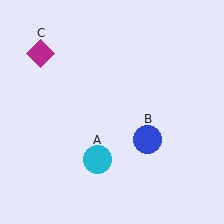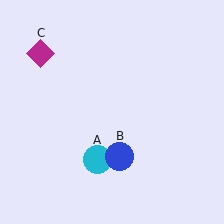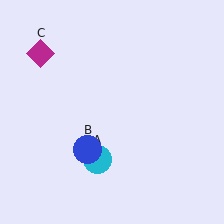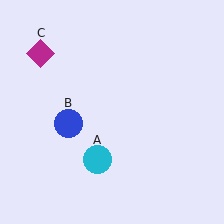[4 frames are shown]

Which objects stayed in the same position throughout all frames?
Cyan circle (object A) and magenta diamond (object C) remained stationary.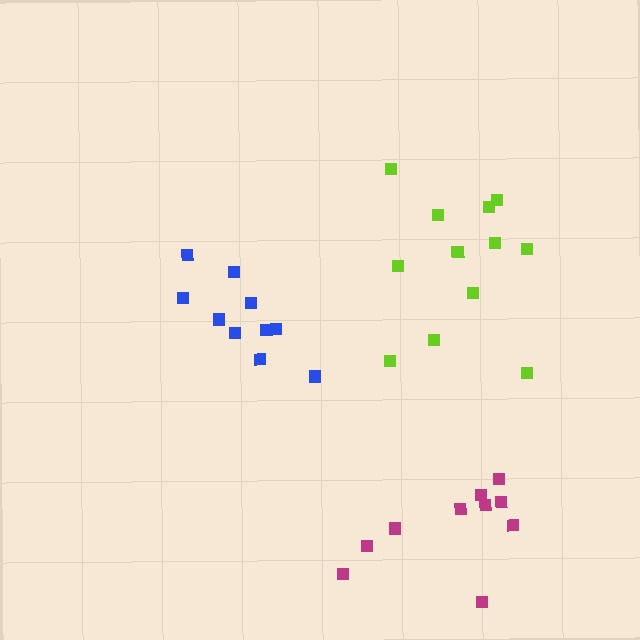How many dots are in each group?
Group 1: 10 dots, Group 2: 12 dots, Group 3: 10 dots (32 total).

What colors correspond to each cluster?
The clusters are colored: blue, lime, magenta.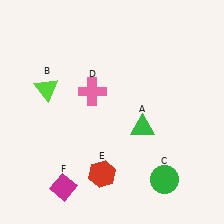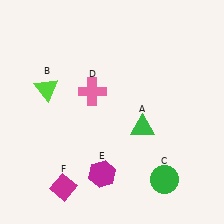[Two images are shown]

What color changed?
The hexagon (E) changed from red in Image 1 to magenta in Image 2.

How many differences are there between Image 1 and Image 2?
There is 1 difference between the two images.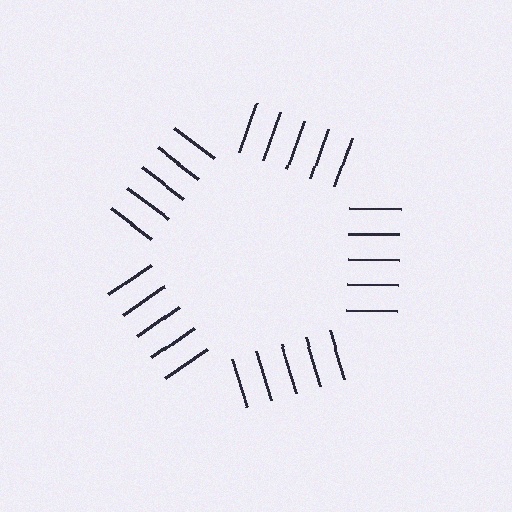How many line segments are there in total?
25 — 5 along each of the 5 edges.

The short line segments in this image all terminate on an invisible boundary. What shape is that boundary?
An illusory pentagon — the line segments terminate on its edges but no continuous stroke is drawn.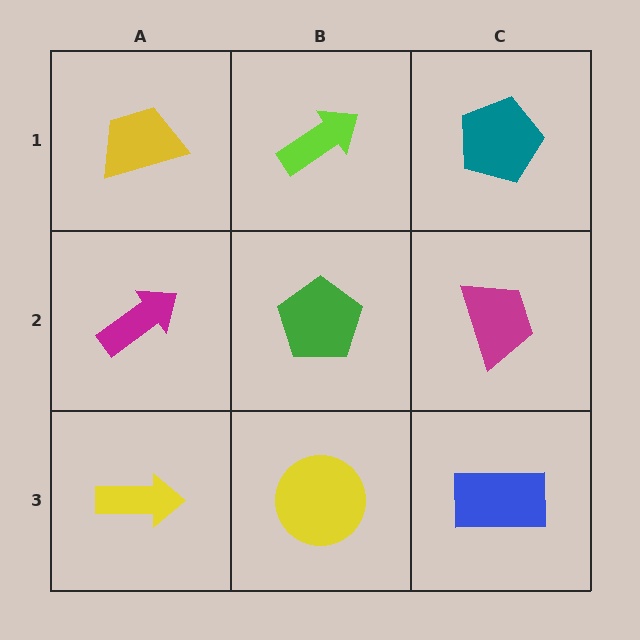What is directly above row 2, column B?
A lime arrow.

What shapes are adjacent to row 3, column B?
A green pentagon (row 2, column B), a yellow arrow (row 3, column A), a blue rectangle (row 3, column C).